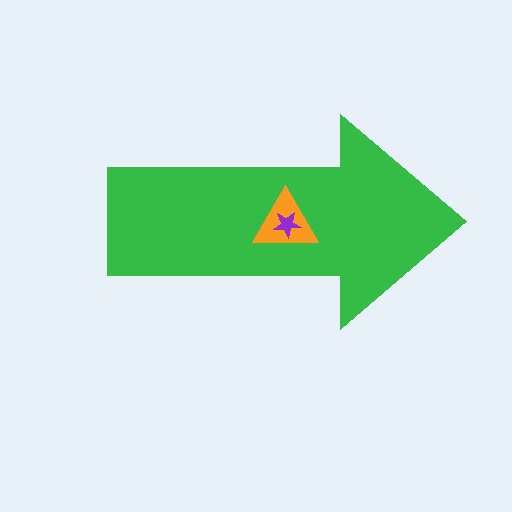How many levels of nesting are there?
3.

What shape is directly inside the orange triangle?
The purple star.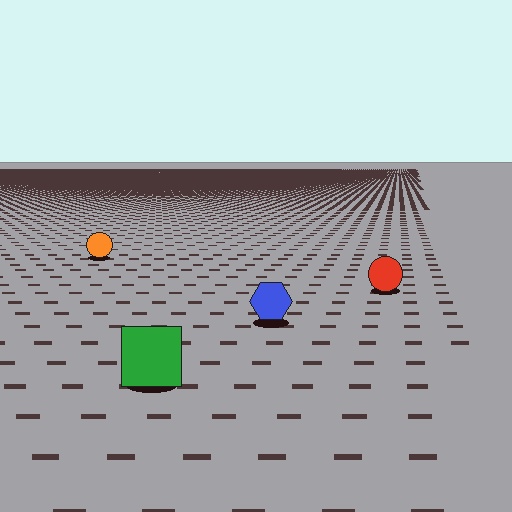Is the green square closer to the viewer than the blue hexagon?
Yes. The green square is closer — you can tell from the texture gradient: the ground texture is coarser near it.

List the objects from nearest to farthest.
From nearest to farthest: the green square, the blue hexagon, the red circle, the orange circle.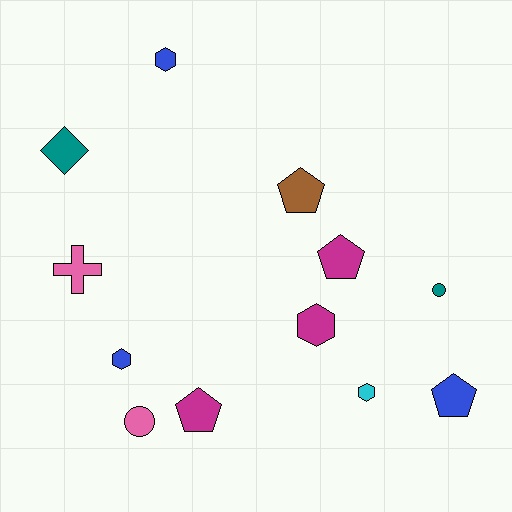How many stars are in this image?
There are no stars.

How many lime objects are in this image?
There are no lime objects.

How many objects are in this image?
There are 12 objects.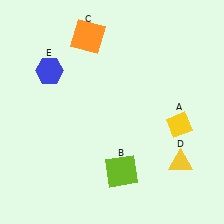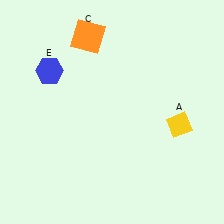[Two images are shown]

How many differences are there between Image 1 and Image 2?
There are 2 differences between the two images.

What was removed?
The yellow triangle (D), the lime square (B) were removed in Image 2.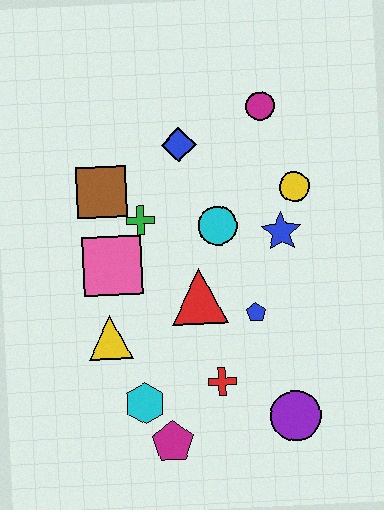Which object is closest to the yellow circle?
The blue star is closest to the yellow circle.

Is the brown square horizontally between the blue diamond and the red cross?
No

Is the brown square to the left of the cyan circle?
Yes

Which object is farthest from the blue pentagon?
The magenta circle is farthest from the blue pentagon.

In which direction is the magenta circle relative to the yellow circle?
The magenta circle is above the yellow circle.